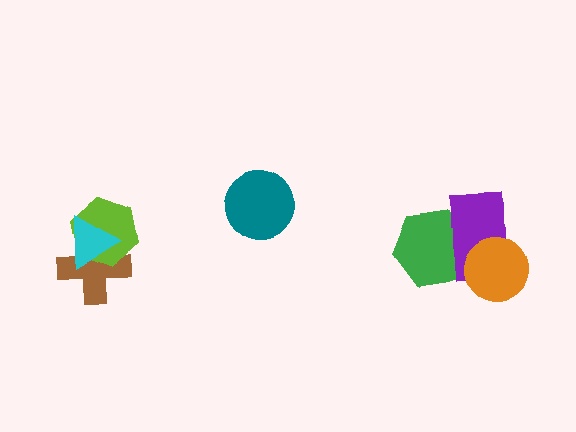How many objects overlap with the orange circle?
1 object overlaps with the orange circle.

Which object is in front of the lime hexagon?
The cyan triangle is in front of the lime hexagon.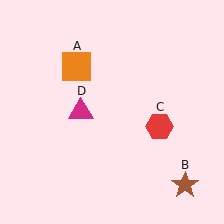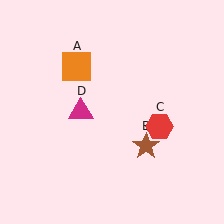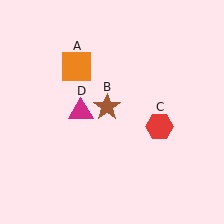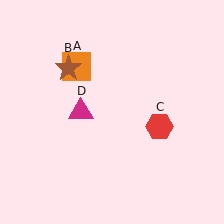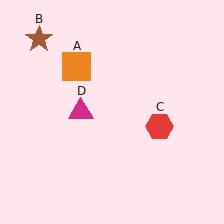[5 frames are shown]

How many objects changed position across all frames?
1 object changed position: brown star (object B).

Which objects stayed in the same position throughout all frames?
Orange square (object A) and red hexagon (object C) and magenta triangle (object D) remained stationary.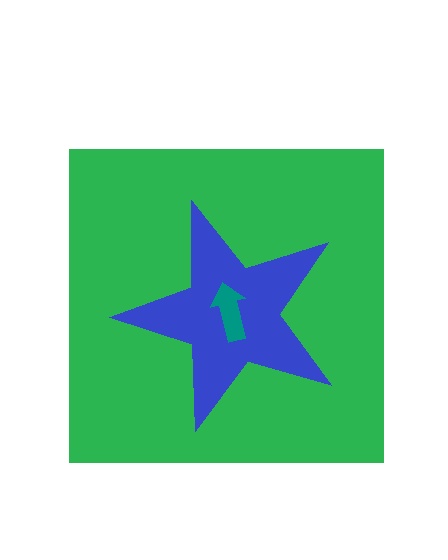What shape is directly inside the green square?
The blue star.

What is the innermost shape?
The teal arrow.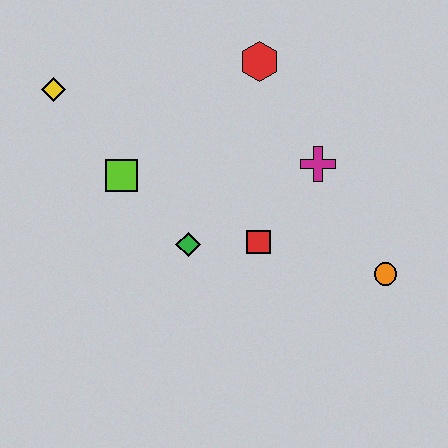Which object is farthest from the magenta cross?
The yellow diamond is farthest from the magenta cross.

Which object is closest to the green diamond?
The red square is closest to the green diamond.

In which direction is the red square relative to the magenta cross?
The red square is below the magenta cross.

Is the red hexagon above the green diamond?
Yes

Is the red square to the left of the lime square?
No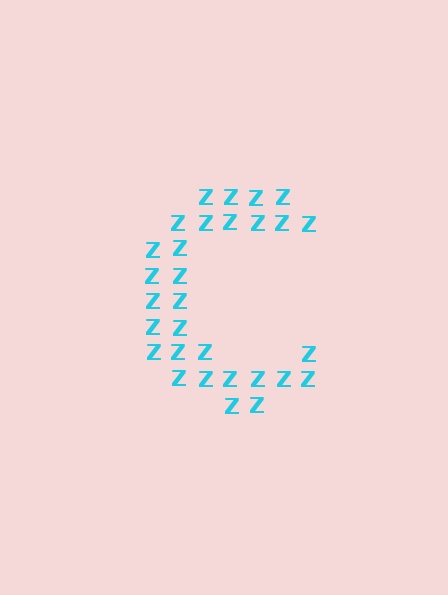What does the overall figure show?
The overall figure shows the letter C.